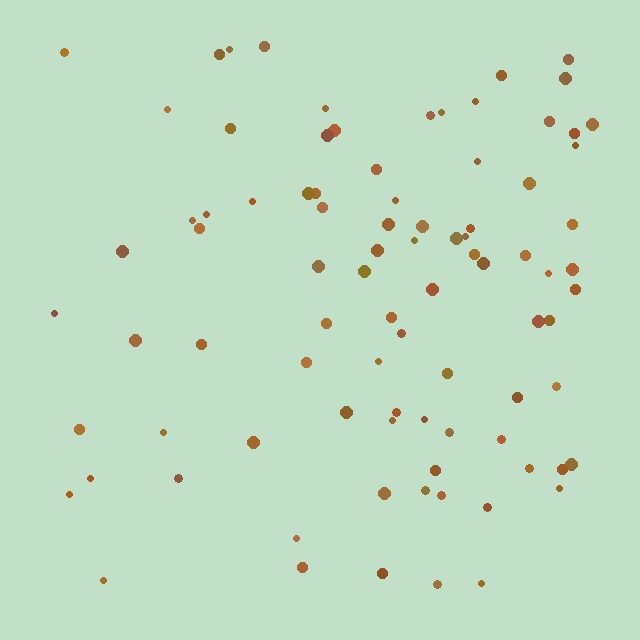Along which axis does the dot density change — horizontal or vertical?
Horizontal.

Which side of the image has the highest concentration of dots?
The right.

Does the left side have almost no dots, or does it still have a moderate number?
Still a moderate number, just noticeably fewer than the right.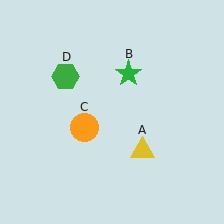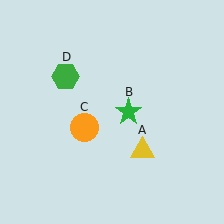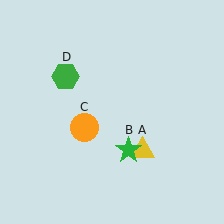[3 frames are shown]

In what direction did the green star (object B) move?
The green star (object B) moved down.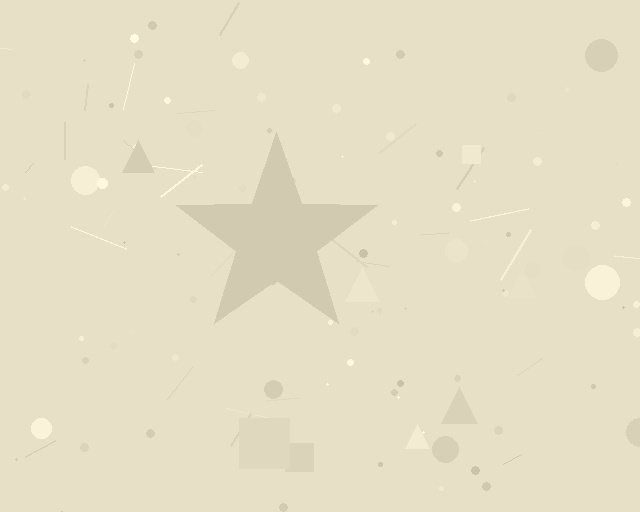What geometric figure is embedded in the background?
A star is embedded in the background.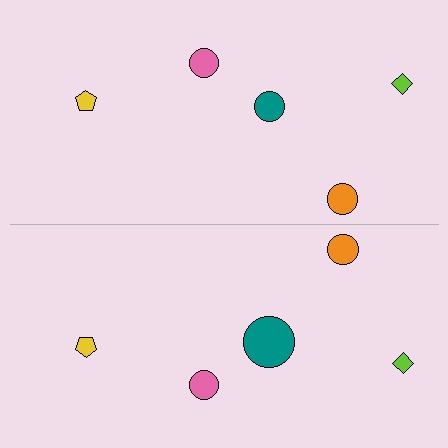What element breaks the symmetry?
The teal circle on the bottom side has a different size than its mirror counterpart.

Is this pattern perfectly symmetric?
No, the pattern is not perfectly symmetric. The teal circle on the bottom side has a different size than its mirror counterpart.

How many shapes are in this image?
There are 10 shapes in this image.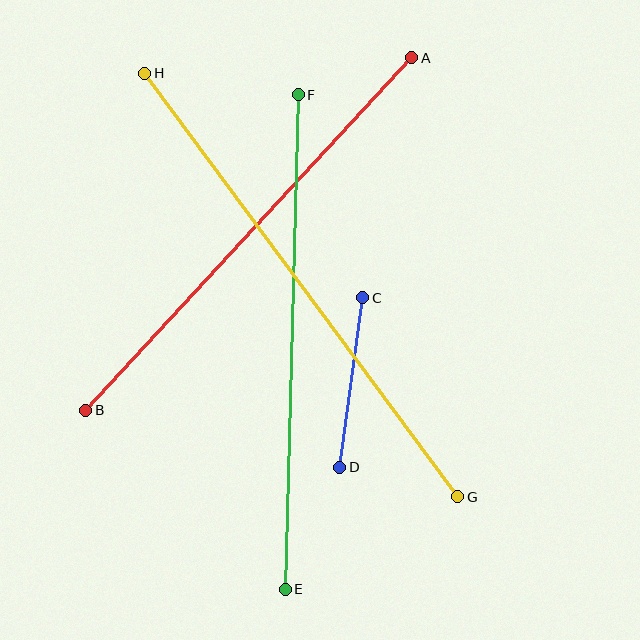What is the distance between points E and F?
The distance is approximately 495 pixels.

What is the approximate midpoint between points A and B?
The midpoint is at approximately (249, 234) pixels.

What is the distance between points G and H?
The distance is approximately 527 pixels.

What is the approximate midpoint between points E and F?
The midpoint is at approximately (292, 342) pixels.